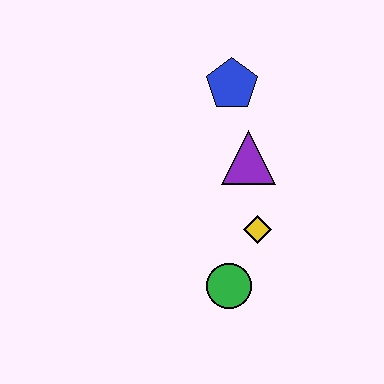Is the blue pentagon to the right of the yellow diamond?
No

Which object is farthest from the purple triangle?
The green circle is farthest from the purple triangle.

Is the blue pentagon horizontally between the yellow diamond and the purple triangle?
No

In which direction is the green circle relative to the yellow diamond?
The green circle is below the yellow diamond.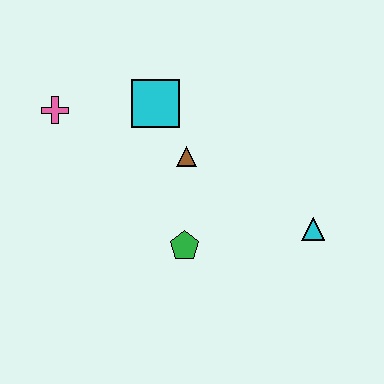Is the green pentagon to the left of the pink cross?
No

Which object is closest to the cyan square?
The brown triangle is closest to the cyan square.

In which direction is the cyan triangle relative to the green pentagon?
The cyan triangle is to the right of the green pentagon.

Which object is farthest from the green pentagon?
The pink cross is farthest from the green pentagon.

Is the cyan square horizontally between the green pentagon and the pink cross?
Yes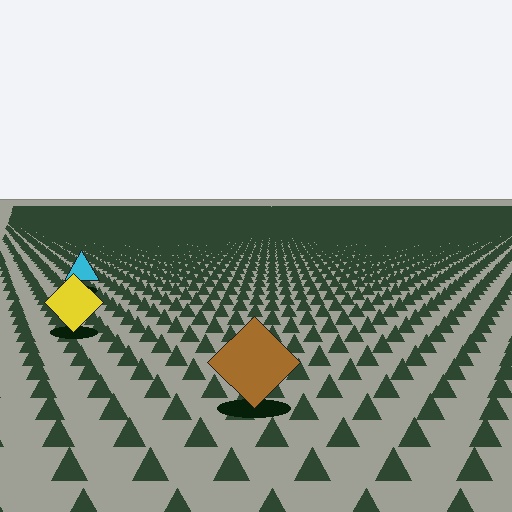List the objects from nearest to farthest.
From nearest to farthest: the brown diamond, the yellow diamond, the cyan triangle.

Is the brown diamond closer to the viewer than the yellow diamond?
Yes. The brown diamond is closer — you can tell from the texture gradient: the ground texture is coarser near it.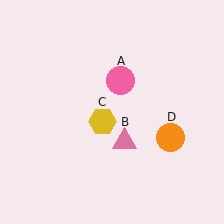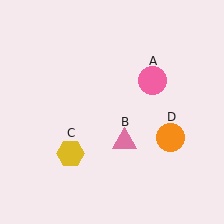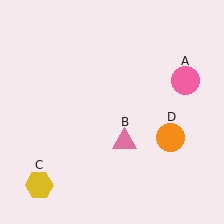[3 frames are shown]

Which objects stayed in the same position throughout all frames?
Pink triangle (object B) and orange circle (object D) remained stationary.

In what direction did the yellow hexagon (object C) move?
The yellow hexagon (object C) moved down and to the left.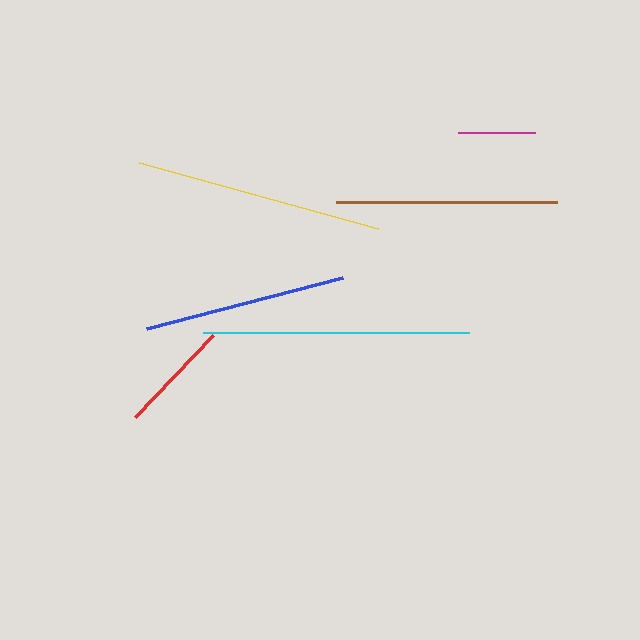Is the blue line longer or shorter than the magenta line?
The blue line is longer than the magenta line.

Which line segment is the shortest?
The magenta line is the shortest at approximately 77 pixels.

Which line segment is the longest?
The cyan line is the longest at approximately 266 pixels.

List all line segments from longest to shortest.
From longest to shortest: cyan, yellow, brown, blue, red, magenta.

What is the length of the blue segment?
The blue segment is approximately 202 pixels long.